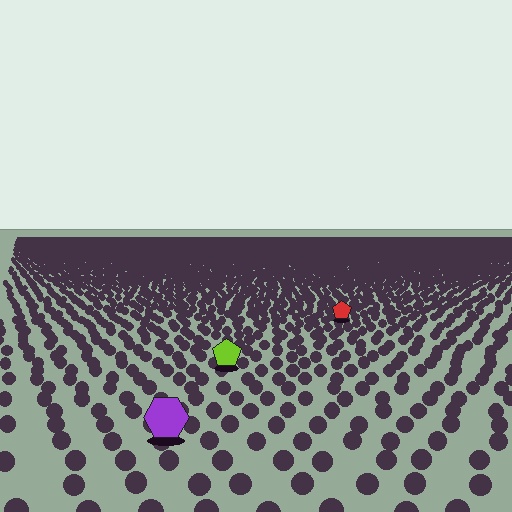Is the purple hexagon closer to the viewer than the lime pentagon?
Yes. The purple hexagon is closer — you can tell from the texture gradient: the ground texture is coarser near it.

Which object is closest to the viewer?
The purple hexagon is closest. The texture marks near it are larger and more spread out.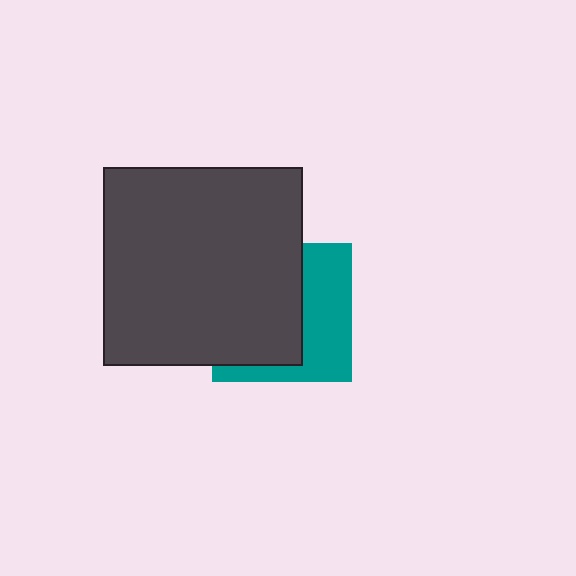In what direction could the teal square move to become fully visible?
The teal square could move right. That would shift it out from behind the dark gray square entirely.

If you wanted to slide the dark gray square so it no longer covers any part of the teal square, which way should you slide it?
Slide it left — that is the most direct way to separate the two shapes.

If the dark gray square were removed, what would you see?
You would see the complete teal square.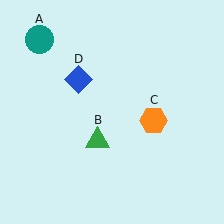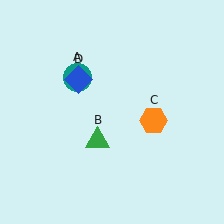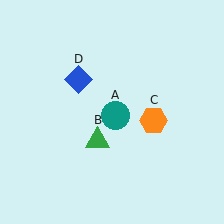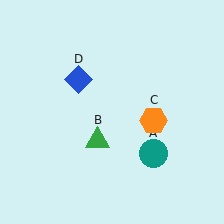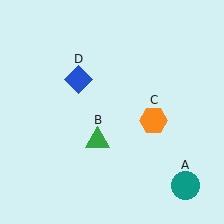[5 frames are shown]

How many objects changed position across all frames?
1 object changed position: teal circle (object A).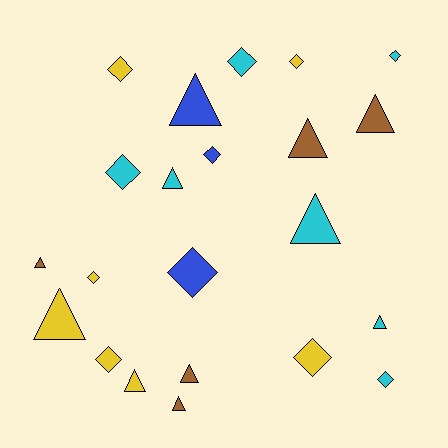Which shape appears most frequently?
Diamond, with 11 objects.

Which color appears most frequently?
Yellow, with 7 objects.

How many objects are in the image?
There are 22 objects.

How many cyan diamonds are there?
There are 4 cyan diamonds.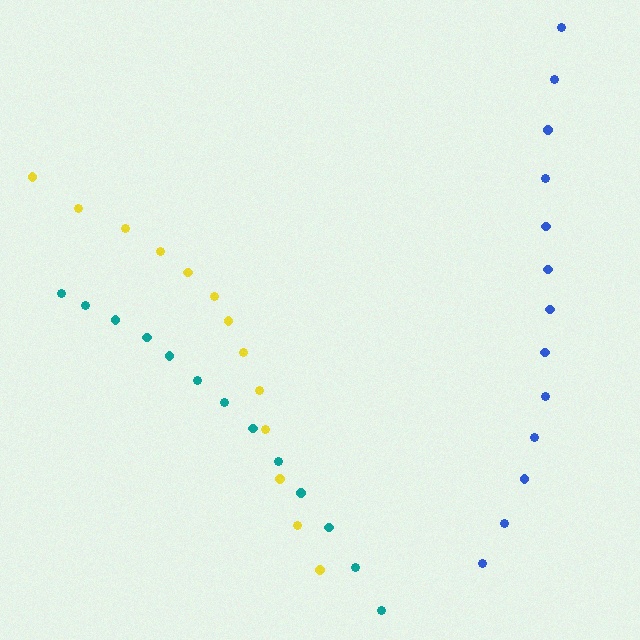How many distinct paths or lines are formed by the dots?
There are 3 distinct paths.